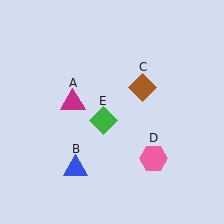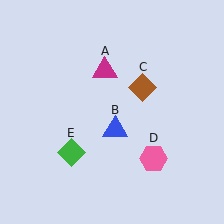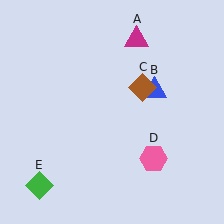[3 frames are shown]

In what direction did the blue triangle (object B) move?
The blue triangle (object B) moved up and to the right.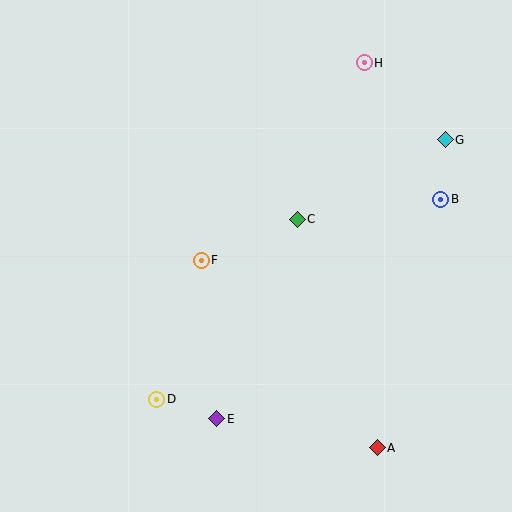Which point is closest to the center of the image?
Point F at (201, 260) is closest to the center.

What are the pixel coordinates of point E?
Point E is at (217, 419).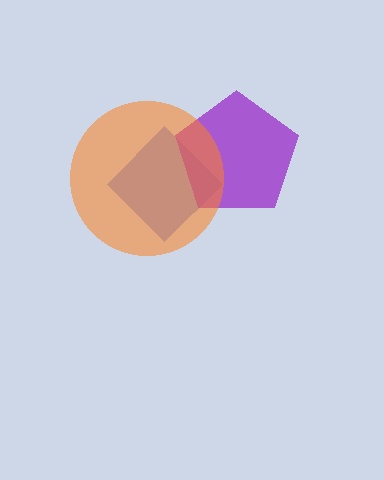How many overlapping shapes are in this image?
There are 3 overlapping shapes in the image.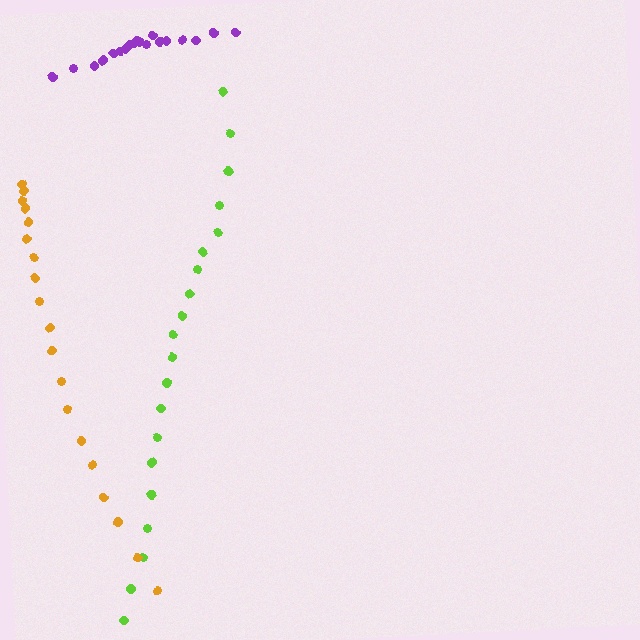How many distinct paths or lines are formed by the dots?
There are 3 distinct paths.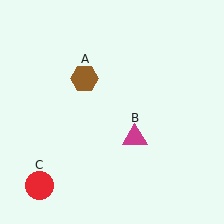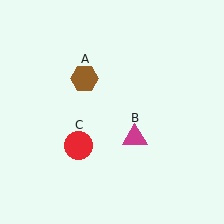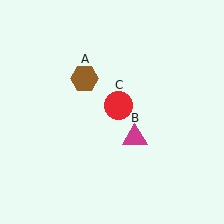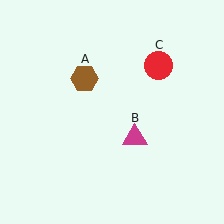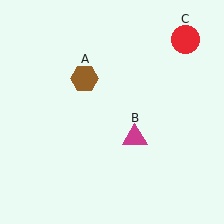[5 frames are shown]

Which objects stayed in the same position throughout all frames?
Brown hexagon (object A) and magenta triangle (object B) remained stationary.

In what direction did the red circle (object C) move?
The red circle (object C) moved up and to the right.